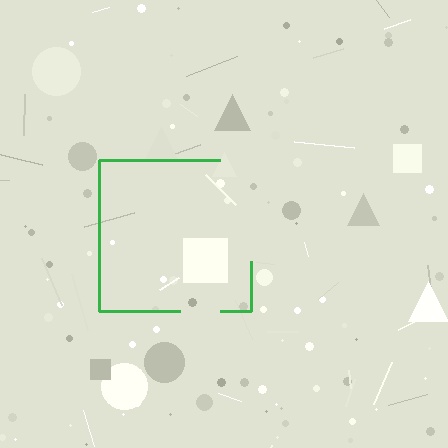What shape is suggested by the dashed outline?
The dashed outline suggests a square.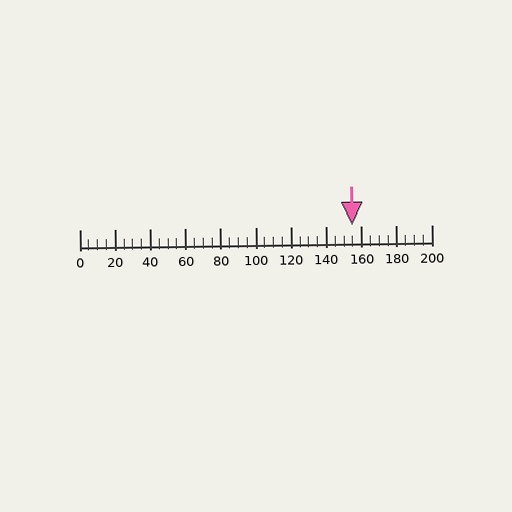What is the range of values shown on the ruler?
The ruler shows values from 0 to 200.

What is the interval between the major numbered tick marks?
The major tick marks are spaced 20 units apart.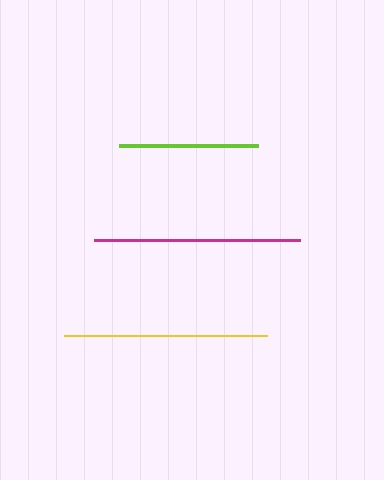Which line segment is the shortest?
The lime line is the shortest at approximately 138 pixels.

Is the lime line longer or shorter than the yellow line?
The yellow line is longer than the lime line.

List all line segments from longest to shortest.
From longest to shortest: magenta, yellow, lime.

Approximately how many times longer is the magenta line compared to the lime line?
The magenta line is approximately 1.5 times the length of the lime line.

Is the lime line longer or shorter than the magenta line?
The magenta line is longer than the lime line.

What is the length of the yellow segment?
The yellow segment is approximately 203 pixels long.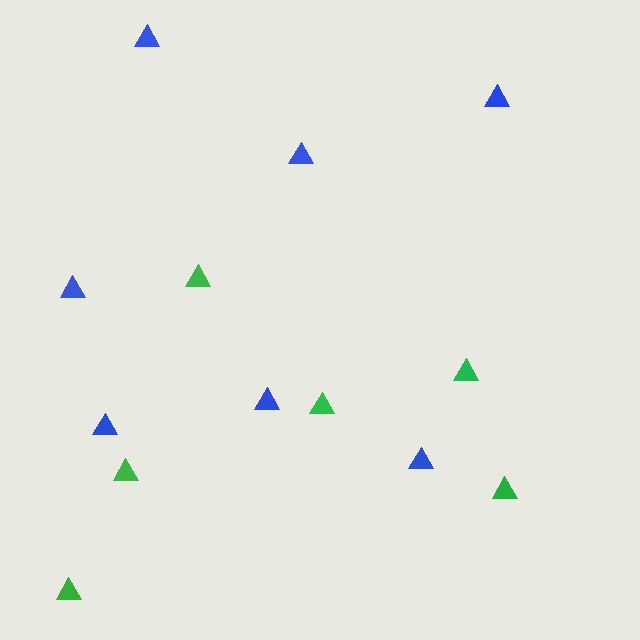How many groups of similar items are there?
There are 2 groups: one group of green triangles (6) and one group of blue triangles (7).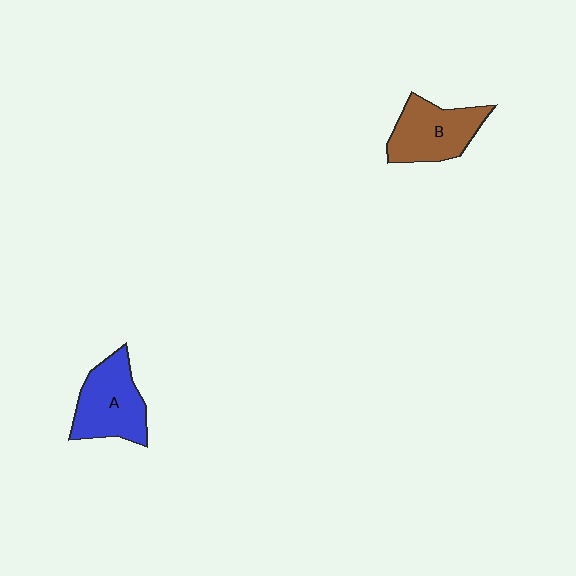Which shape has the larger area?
Shape A (blue).